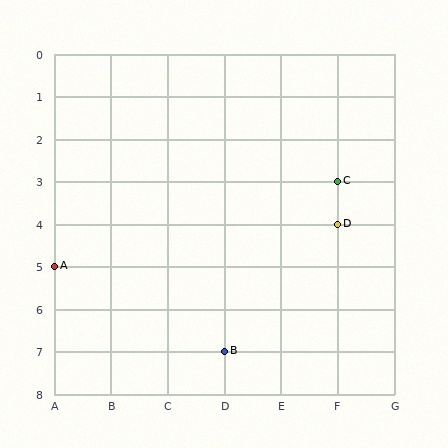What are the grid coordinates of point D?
Point D is at grid coordinates (F, 4).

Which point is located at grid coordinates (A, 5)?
Point A is at (A, 5).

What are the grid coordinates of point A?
Point A is at grid coordinates (A, 5).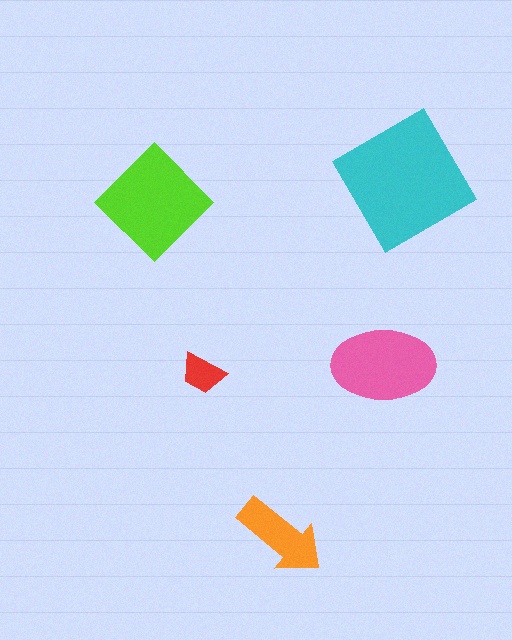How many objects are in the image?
There are 5 objects in the image.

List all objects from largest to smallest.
The cyan diamond, the lime diamond, the pink ellipse, the orange arrow, the red trapezoid.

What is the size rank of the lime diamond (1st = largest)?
2nd.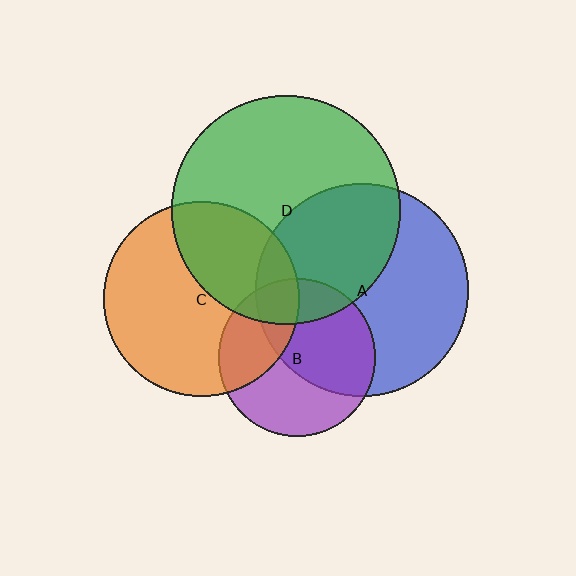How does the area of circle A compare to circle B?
Approximately 1.8 times.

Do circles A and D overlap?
Yes.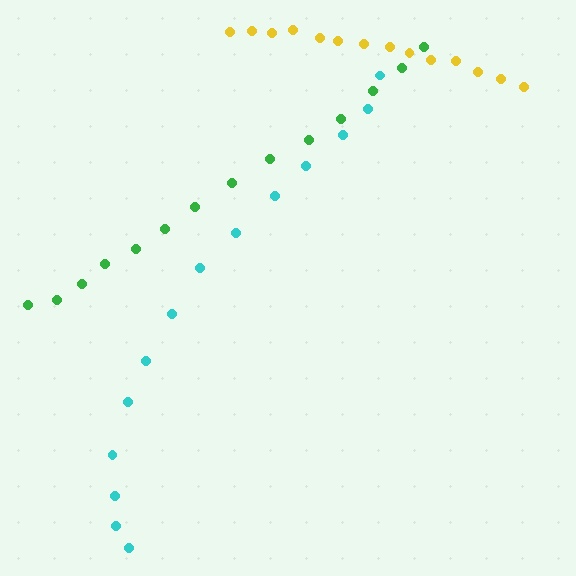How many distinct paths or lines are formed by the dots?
There are 3 distinct paths.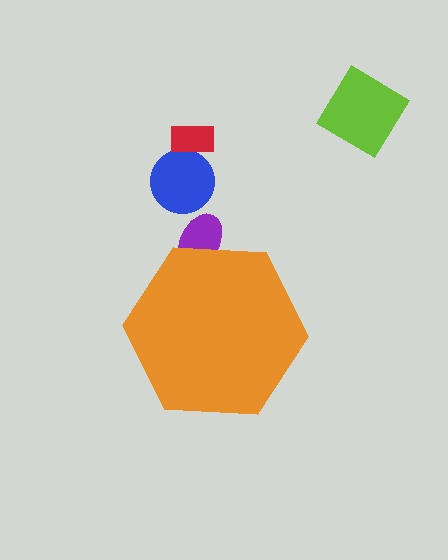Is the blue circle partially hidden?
No, the blue circle is fully visible.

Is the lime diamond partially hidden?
No, the lime diamond is fully visible.